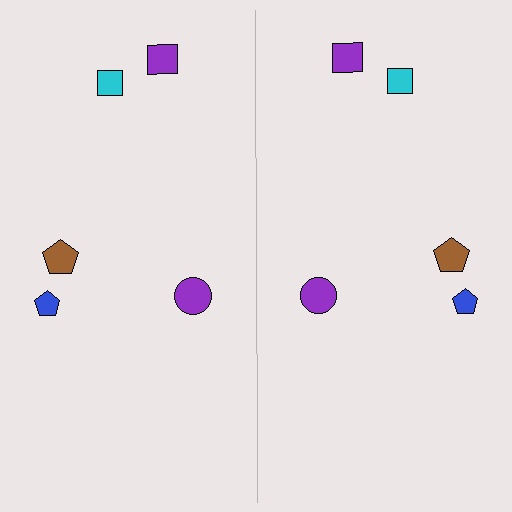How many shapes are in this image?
There are 10 shapes in this image.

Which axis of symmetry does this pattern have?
The pattern has a vertical axis of symmetry running through the center of the image.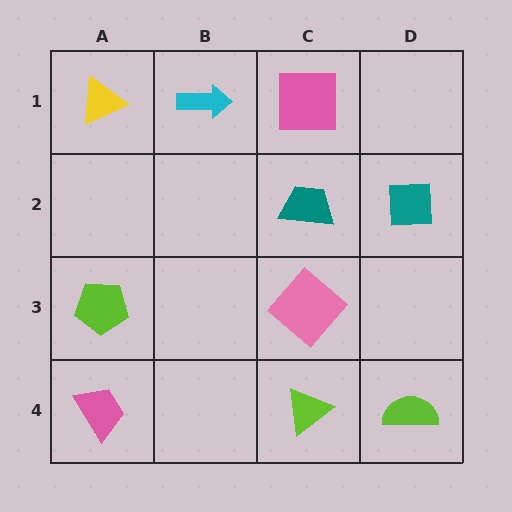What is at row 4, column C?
A lime triangle.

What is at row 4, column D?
A lime semicircle.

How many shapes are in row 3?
2 shapes.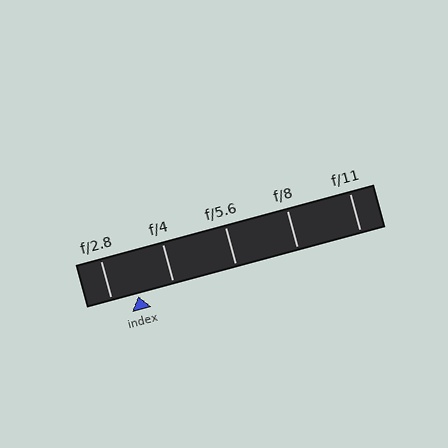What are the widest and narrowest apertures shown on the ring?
The widest aperture shown is f/2.8 and the narrowest is f/11.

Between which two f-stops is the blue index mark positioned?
The index mark is between f/2.8 and f/4.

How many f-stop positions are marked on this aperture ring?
There are 5 f-stop positions marked.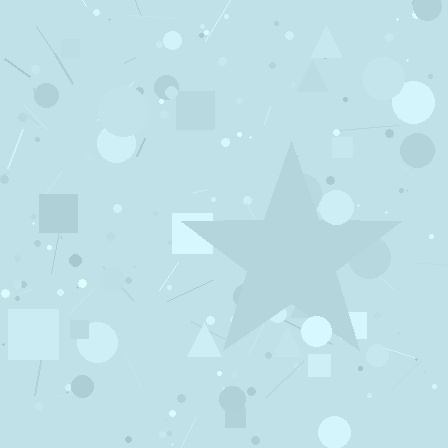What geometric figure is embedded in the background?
A star is embedded in the background.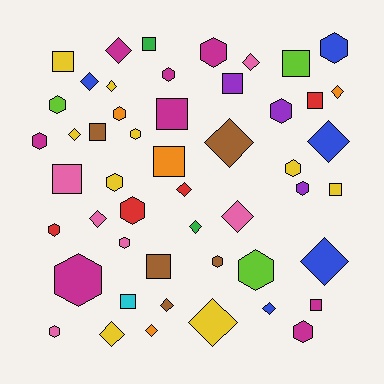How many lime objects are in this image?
There are 3 lime objects.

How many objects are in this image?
There are 50 objects.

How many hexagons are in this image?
There are 19 hexagons.